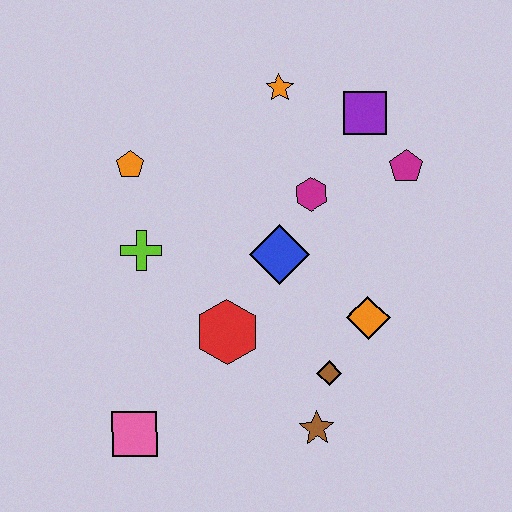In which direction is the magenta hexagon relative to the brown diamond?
The magenta hexagon is above the brown diamond.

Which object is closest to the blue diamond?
The magenta hexagon is closest to the blue diamond.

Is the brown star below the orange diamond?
Yes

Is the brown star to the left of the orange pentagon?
No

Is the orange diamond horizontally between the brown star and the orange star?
No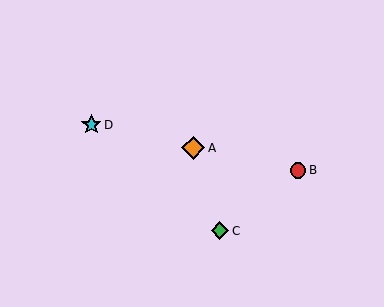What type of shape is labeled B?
Shape B is a red circle.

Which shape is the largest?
The orange diamond (labeled A) is the largest.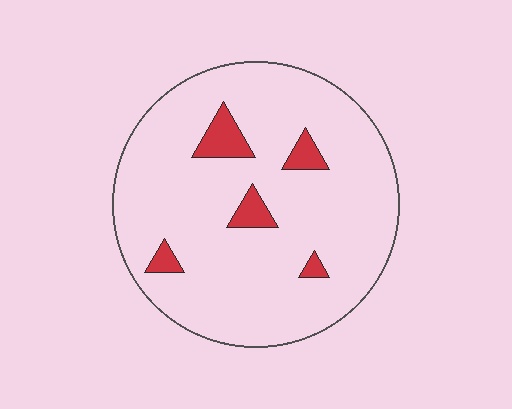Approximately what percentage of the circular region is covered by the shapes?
Approximately 10%.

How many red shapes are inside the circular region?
5.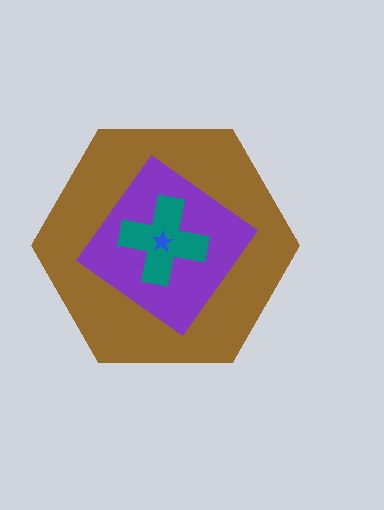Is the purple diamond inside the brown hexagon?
Yes.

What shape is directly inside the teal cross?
The blue star.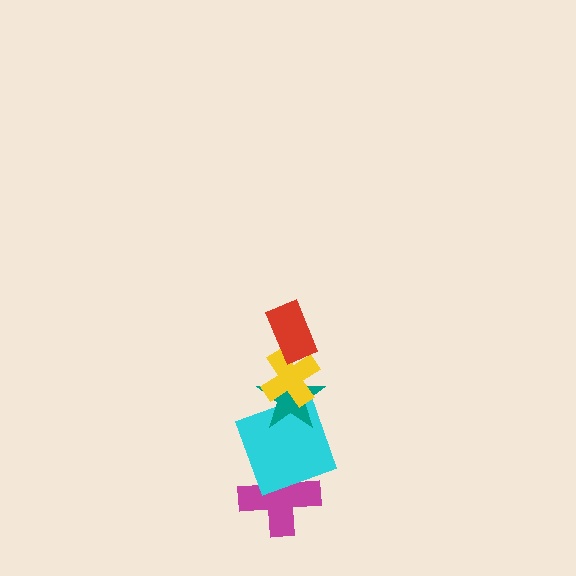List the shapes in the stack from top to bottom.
From top to bottom: the red rectangle, the yellow cross, the teal star, the cyan square, the magenta cross.